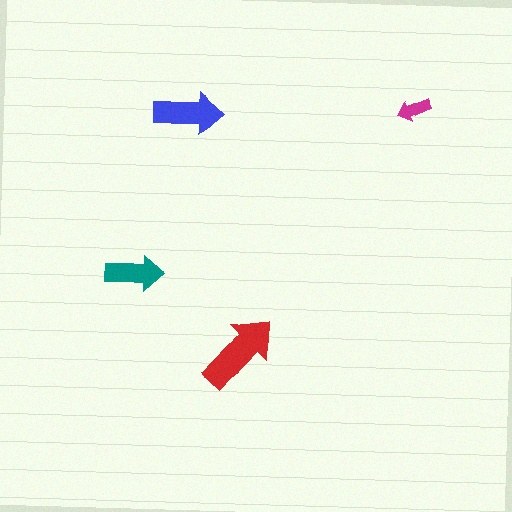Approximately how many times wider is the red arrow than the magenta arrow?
About 2.5 times wider.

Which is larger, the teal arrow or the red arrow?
The red one.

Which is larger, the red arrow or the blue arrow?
The red one.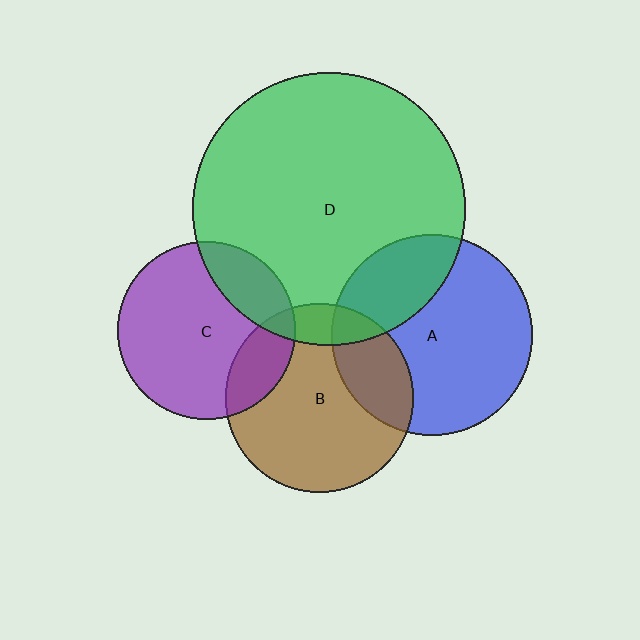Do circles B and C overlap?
Yes.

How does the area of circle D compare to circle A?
Approximately 1.8 times.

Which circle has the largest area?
Circle D (green).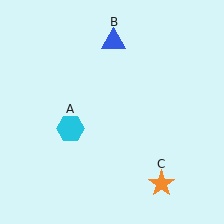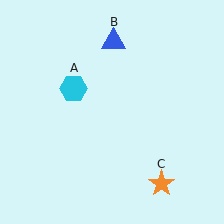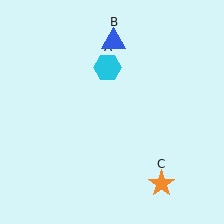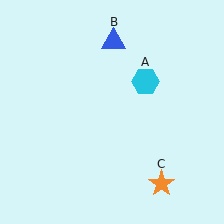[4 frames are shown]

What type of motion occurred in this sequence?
The cyan hexagon (object A) rotated clockwise around the center of the scene.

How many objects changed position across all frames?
1 object changed position: cyan hexagon (object A).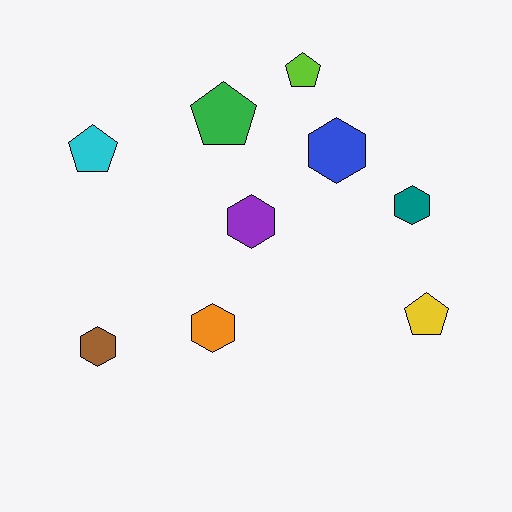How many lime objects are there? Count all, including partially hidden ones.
There is 1 lime object.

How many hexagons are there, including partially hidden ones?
There are 5 hexagons.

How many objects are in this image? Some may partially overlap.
There are 9 objects.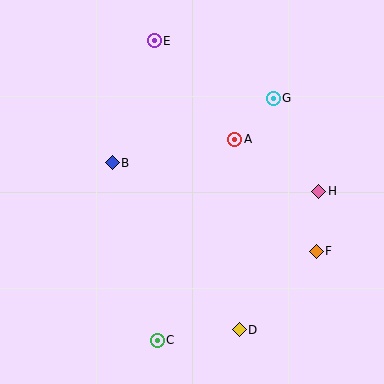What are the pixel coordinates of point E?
Point E is at (154, 41).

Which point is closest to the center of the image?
Point A at (235, 139) is closest to the center.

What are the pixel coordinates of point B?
Point B is at (112, 163).